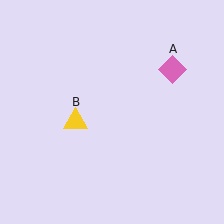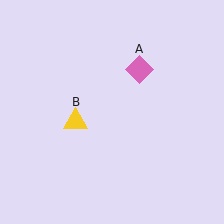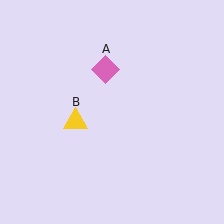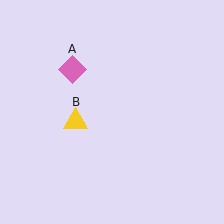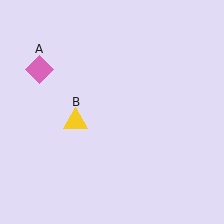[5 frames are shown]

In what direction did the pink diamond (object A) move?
The pink diamond (object A) moved left.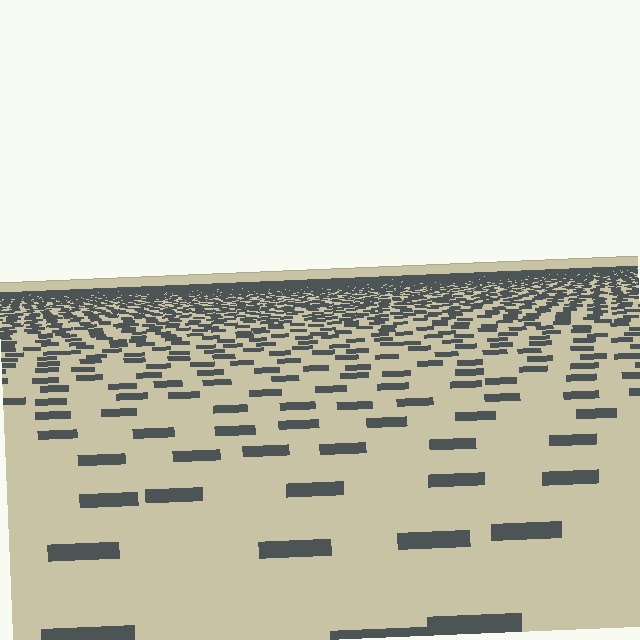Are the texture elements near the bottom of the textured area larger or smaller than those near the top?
Larger. Near the bottom, elements are closer to the viewer and appear at a bigger on-screen size.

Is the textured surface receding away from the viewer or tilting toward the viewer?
The surface is receding away from the viewer. Texture elements get smaller and denser toward the top.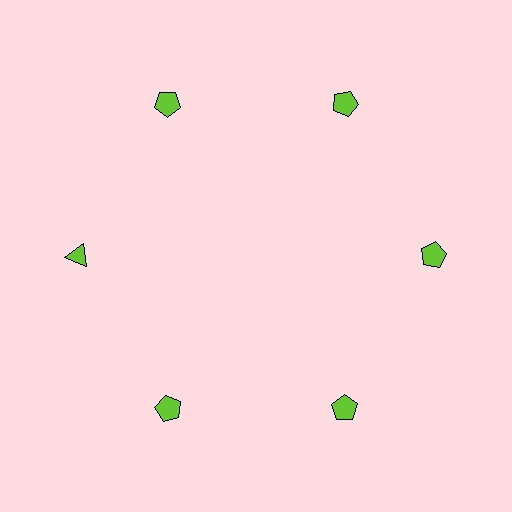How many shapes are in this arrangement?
There are 6 shapes arranged in a ring pattern.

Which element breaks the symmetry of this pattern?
The lime triangle at roughly the 9 o'clock position breaks the symmetry. All other shapes are lime pentagons.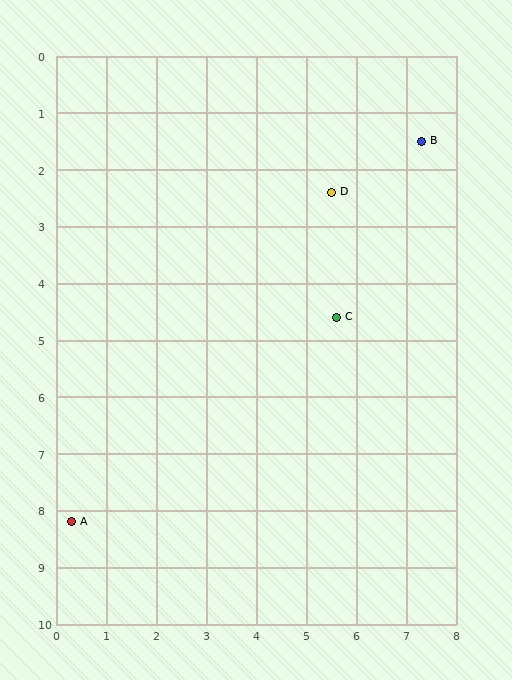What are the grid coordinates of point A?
Point A is at approximately (0.3, 8.2).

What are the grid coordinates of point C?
Point C is at approximately (5.6, 4.6).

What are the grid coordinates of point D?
Point D is at approximately (5.5, 2.4).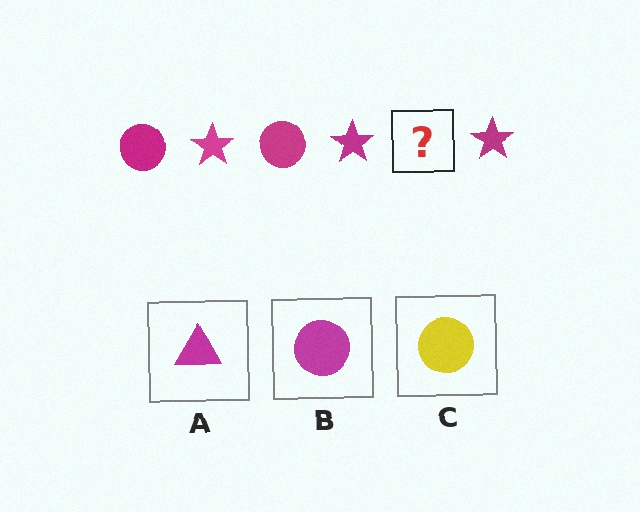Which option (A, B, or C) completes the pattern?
B.